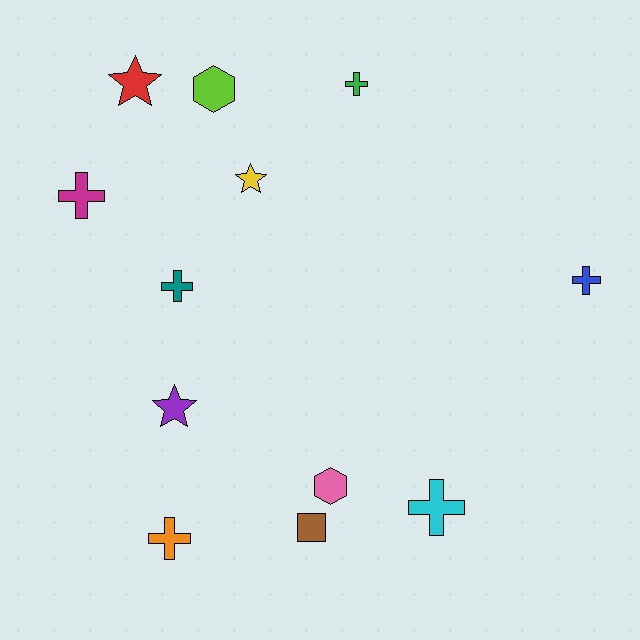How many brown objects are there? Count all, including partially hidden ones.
There is 1 brown object.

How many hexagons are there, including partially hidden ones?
There are 2 hexagons.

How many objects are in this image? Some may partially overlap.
There are 12 objects.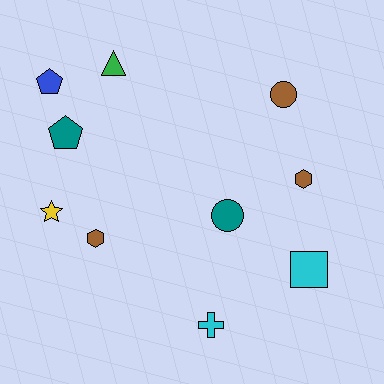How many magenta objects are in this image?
There are no magenta objects.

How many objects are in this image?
There are 10 objects.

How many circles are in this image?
There are 2 circles.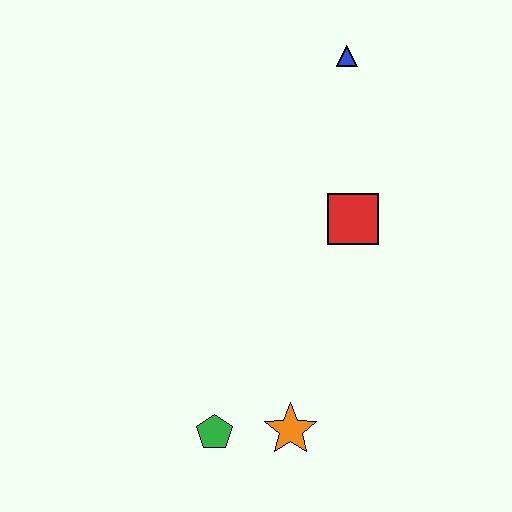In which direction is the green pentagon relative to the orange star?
The green pentagon is to the left of the orange star.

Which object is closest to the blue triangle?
The red square is closest to the blue triangle.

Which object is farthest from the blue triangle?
The green pentagon is farthest from the blue triangle.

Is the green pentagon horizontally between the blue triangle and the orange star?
No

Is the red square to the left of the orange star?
No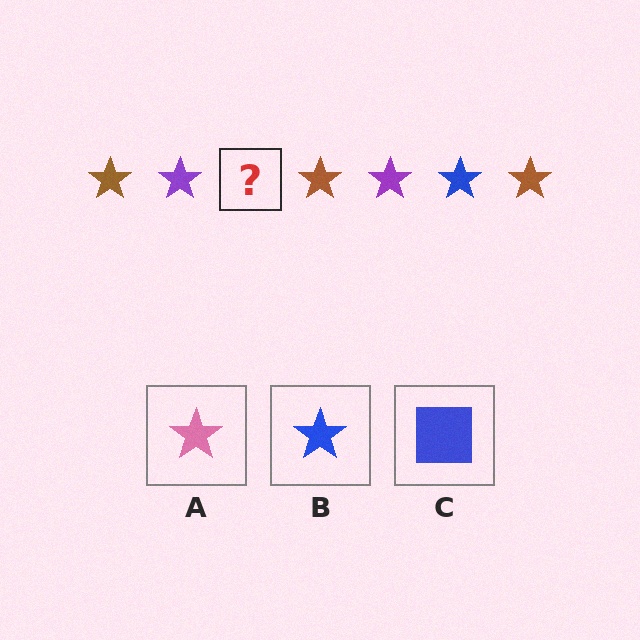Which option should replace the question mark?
Option B.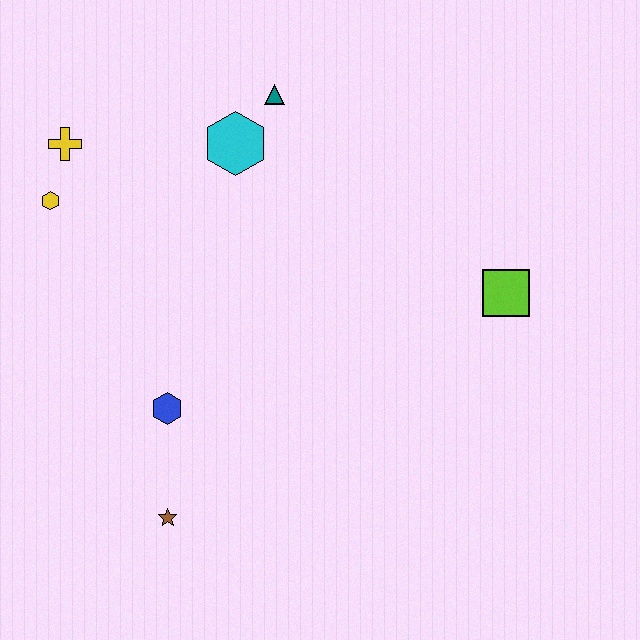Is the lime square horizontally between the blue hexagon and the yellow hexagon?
No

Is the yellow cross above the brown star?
Yes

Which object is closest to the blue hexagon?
The brown star is closest to the blue hexagon.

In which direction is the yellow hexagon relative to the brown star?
The yellow hexagon is above the brown star.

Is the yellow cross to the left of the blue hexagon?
Yes